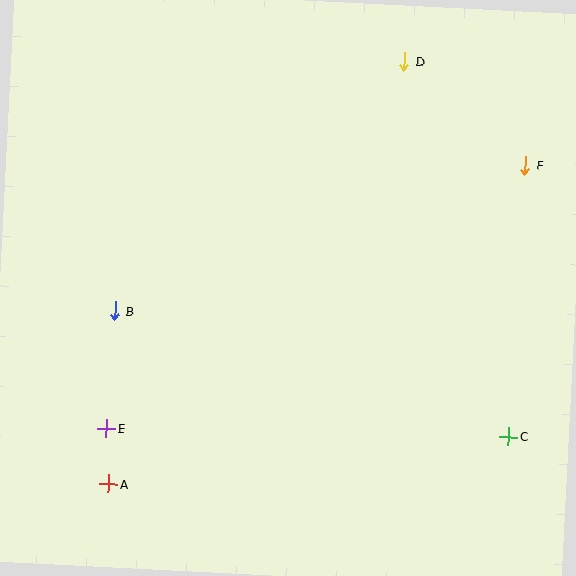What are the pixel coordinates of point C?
Point C is at (508, 437).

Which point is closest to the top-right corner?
Point F is closest to the top-right corner.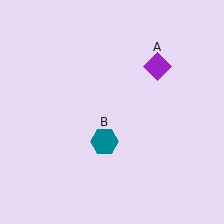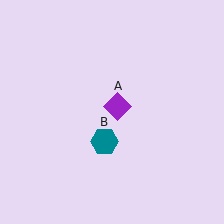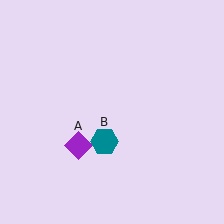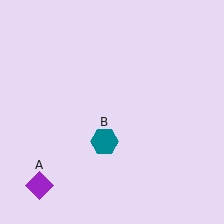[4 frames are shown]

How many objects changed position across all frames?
1 object changed position: purple diamond (object A).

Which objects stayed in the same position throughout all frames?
Teal hexagon (object B) remained stationary.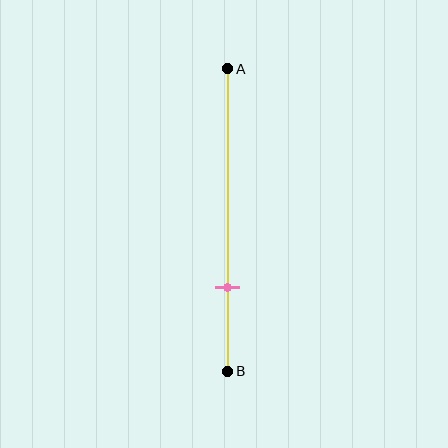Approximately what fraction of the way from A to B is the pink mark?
The pink mark is approximately 70% of the way from A to B.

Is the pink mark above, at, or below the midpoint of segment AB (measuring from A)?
The pink mark is below the midpoint of segment AB.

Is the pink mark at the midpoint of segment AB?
No, the mark is at about 70% from A, not at the 50% midpoint.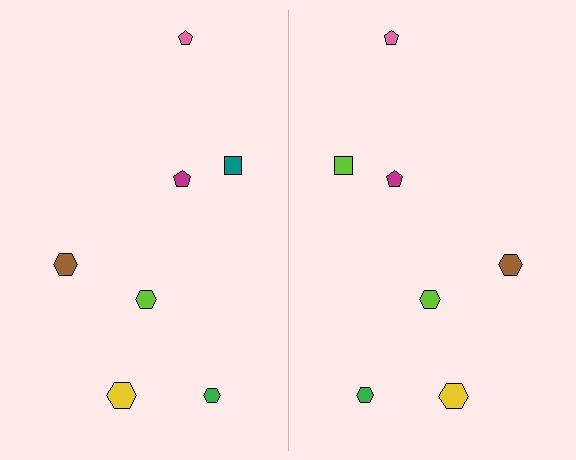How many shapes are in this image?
There are 14 shapes in this image.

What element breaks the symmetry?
The lime square on the right side breaks the symmetry — its mirror counterpart is teal.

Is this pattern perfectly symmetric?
No, the pattern is not perfectly symmetric. The lime square on the right side breaks the symmetry — its mirror counterpart is teal.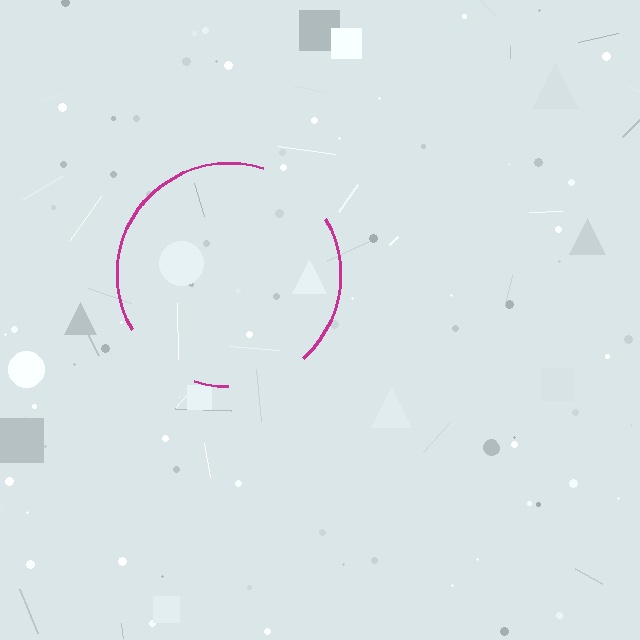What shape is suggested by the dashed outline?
The dashed outline suggests a circle.